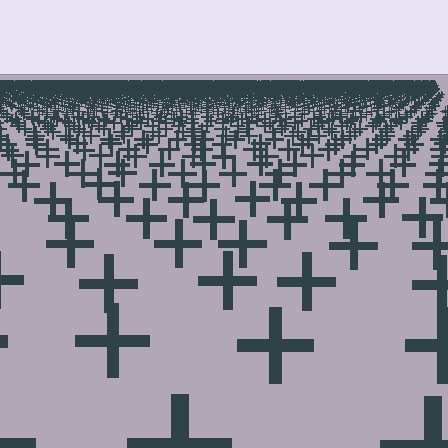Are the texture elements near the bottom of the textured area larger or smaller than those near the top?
Larger. Near the bottom, elements are closer to the viewer and appear at a bigger on-screen size.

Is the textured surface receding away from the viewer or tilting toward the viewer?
The surface is receding away from the viewer. Texture elements get smaller and denser toward the top.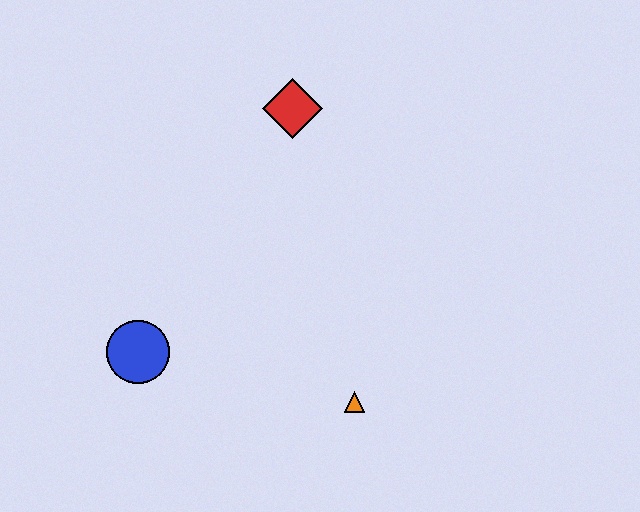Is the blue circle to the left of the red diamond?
Yes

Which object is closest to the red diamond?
The blue circle is closest to the red diamond.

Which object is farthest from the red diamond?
The orange triangle is farthest from the red diamond.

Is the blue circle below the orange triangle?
No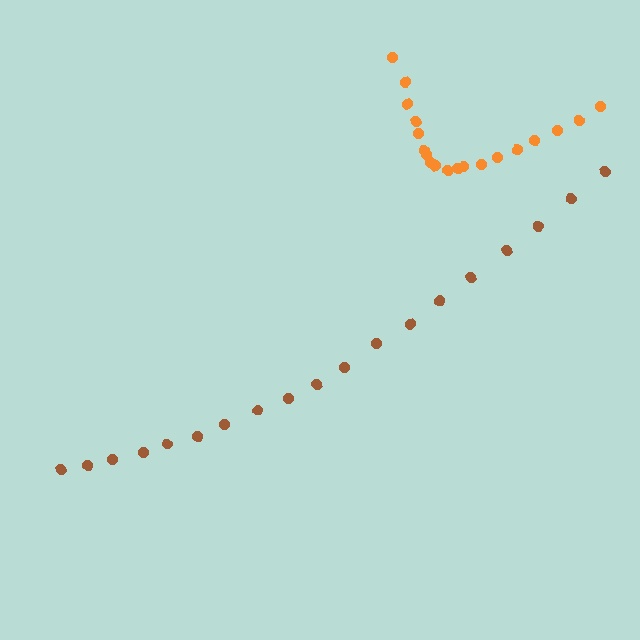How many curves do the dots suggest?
There are 2 distinct paths.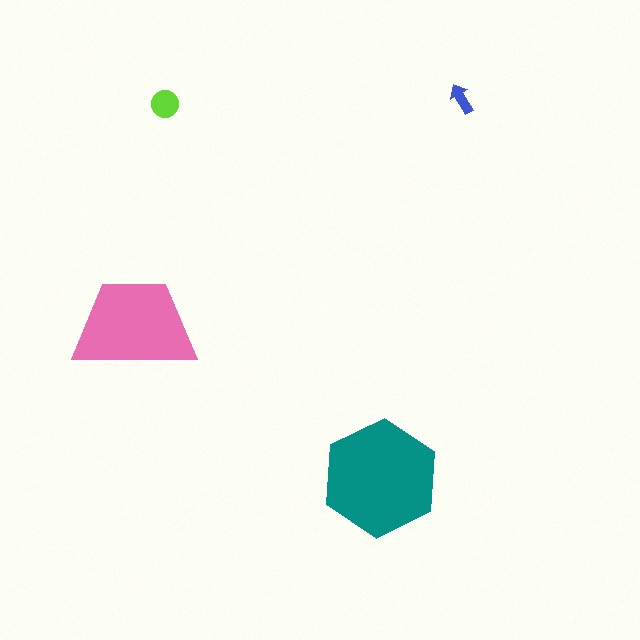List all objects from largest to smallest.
The teal hexagon, the pink trapezoid, the lime circle, the blue arrow.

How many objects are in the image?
There are 4 objects in the image.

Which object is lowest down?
The teal hexagon is bottommost.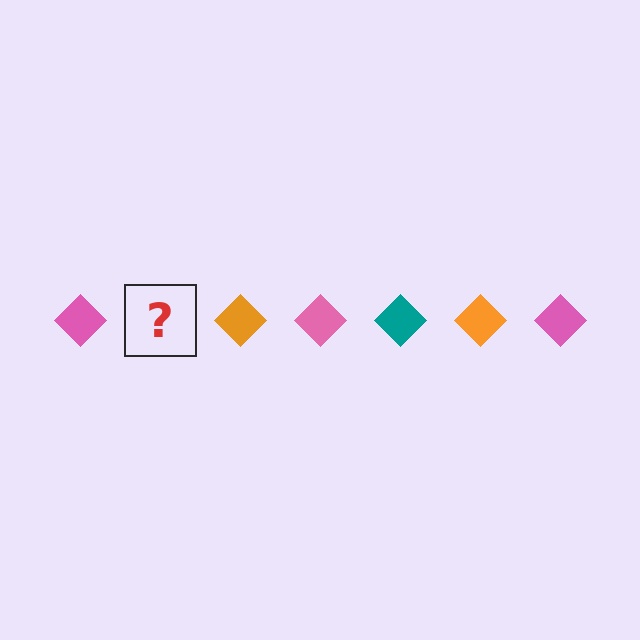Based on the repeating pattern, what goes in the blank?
The blank should be a teal diamond.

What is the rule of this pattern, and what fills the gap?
The rule is that the pattern cycles through pink, teal, orange diamonds. The gap should be filled with a teal diamond.